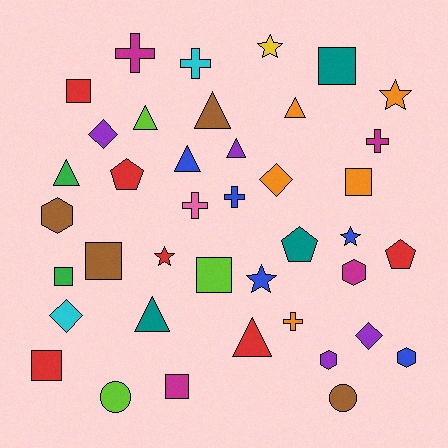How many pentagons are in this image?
There are 3 pentagons.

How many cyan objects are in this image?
There are 2 cyan objects.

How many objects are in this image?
There are 40 objects.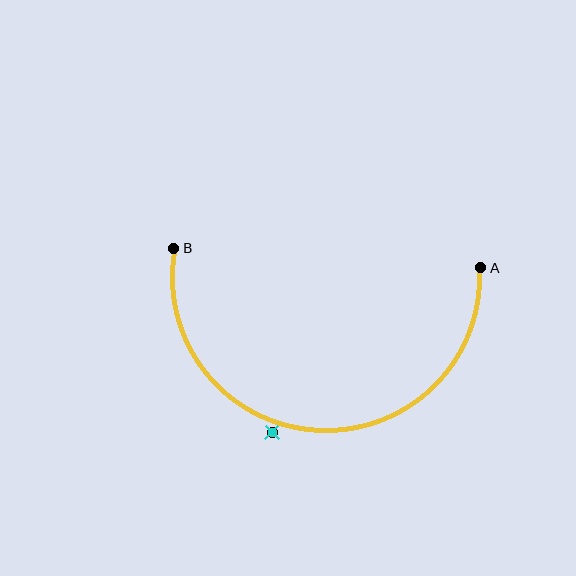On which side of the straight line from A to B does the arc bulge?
The arc bulges below the straight line connecting A and B.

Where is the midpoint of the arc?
The arc midpoint is the point on the curve farthest from the straight line joining A and B. It sits below that line.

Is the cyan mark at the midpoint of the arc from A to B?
No — the cyan mark does not lie on the arc at all. It sits slightly outside the curve.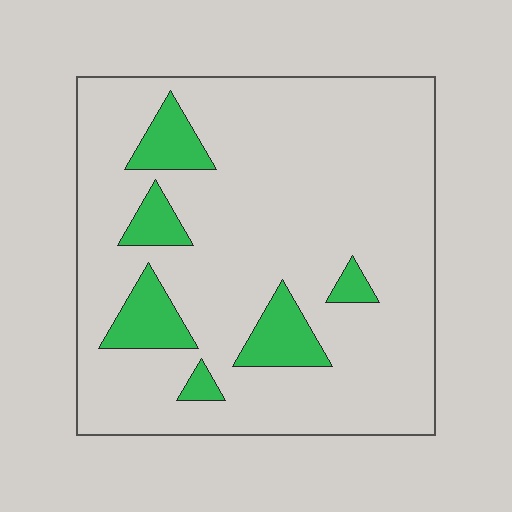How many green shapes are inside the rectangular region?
6.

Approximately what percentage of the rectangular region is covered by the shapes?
Approximately 15%.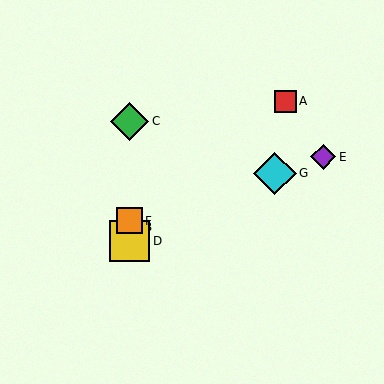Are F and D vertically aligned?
Yes, both are at x≈129.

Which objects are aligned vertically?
Objects B, C, D, F are aligned vertically.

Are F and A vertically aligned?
No, F is at x≈129 and A is at x≈286.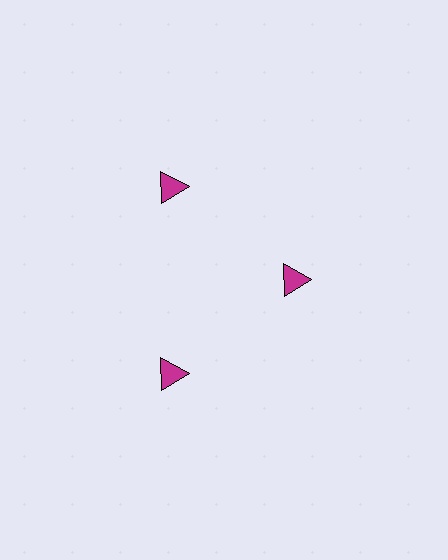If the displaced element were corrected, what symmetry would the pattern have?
It would have 3-fold rotational symmetry — the pattern would map onto itself every 120 degrees.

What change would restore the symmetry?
The symmetry would be restored by moving it outward, back onto the ring so that all 3 triangles sit at equal angles and equal distance from the center.